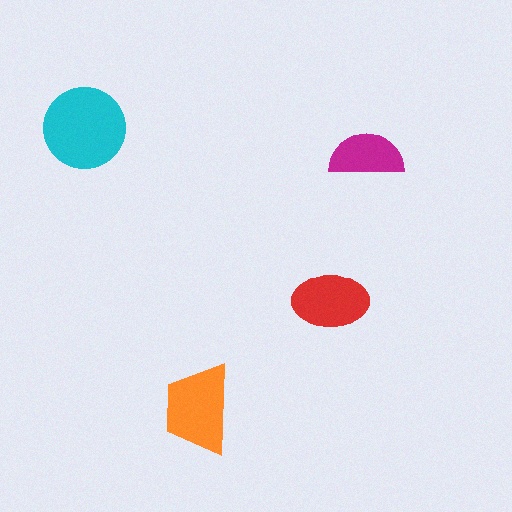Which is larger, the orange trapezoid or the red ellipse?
The orange trapezoid.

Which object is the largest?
The cyan circle.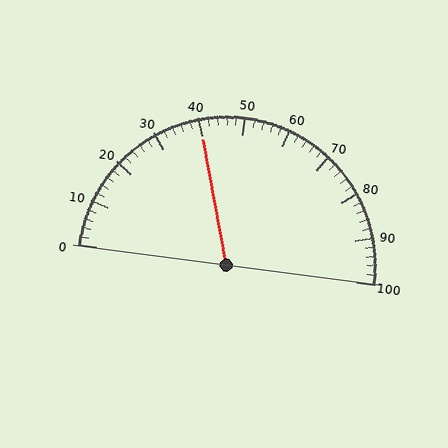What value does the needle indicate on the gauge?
The needle indicates approximately 40.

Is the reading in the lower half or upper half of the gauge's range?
The reading is in the lower half of the range (0 to 100).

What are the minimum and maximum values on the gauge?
The gauge ranges from 0 to 100.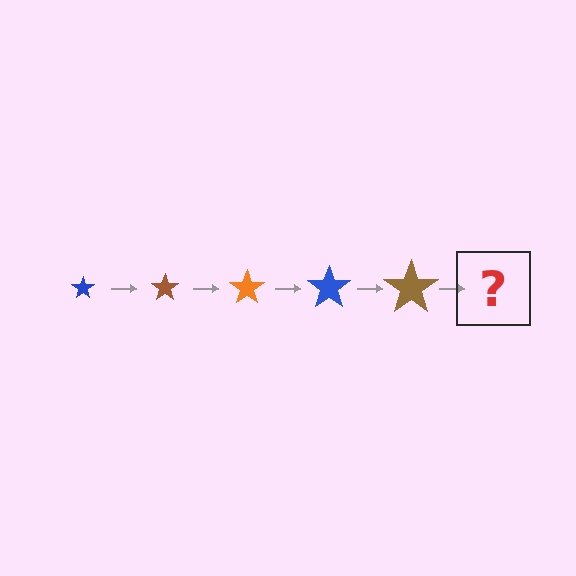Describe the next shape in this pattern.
It should be an orange star, larger than the previous one.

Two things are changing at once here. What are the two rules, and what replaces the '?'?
The two rules are that the star grows larger each step and the color cycles through blue, brown, and orange. The '?' should be an orange star, larger than the previous one.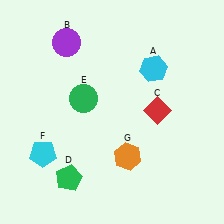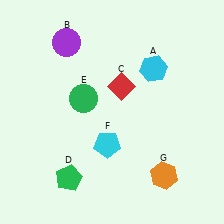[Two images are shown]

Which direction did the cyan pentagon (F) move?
The cyan pentagon (F) moved right.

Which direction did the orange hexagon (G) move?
The orange hexagon (G) moved right.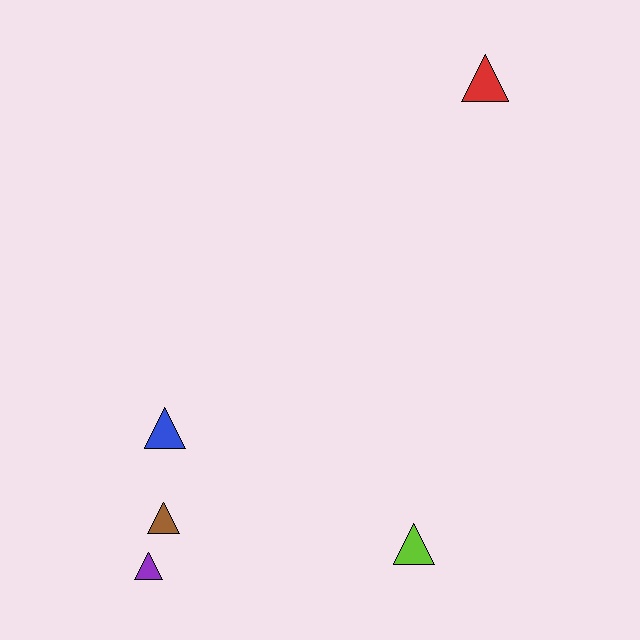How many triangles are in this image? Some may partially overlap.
There are 5 triangles.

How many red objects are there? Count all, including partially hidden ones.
There is 1 red object.